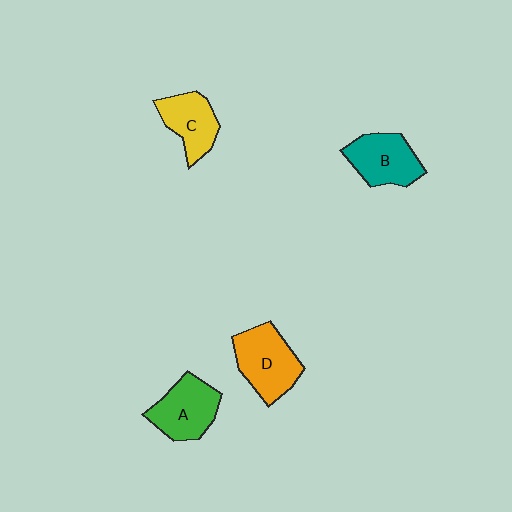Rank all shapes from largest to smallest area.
From largest to smallest: D (orange), A (green), B (teal), C (yellow).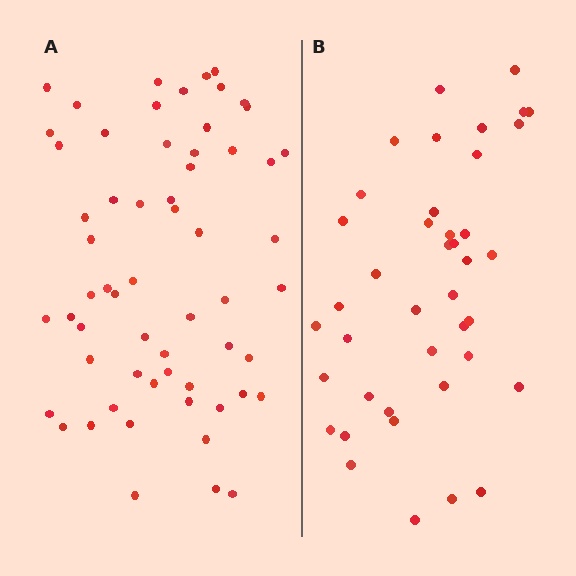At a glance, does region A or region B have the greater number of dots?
Region A (the left region) has more dots.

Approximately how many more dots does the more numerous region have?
Region A has approximately 20 more dots than region B.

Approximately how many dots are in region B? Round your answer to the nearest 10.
About 40 dots. (The exact count is 41, which rounds to 40.)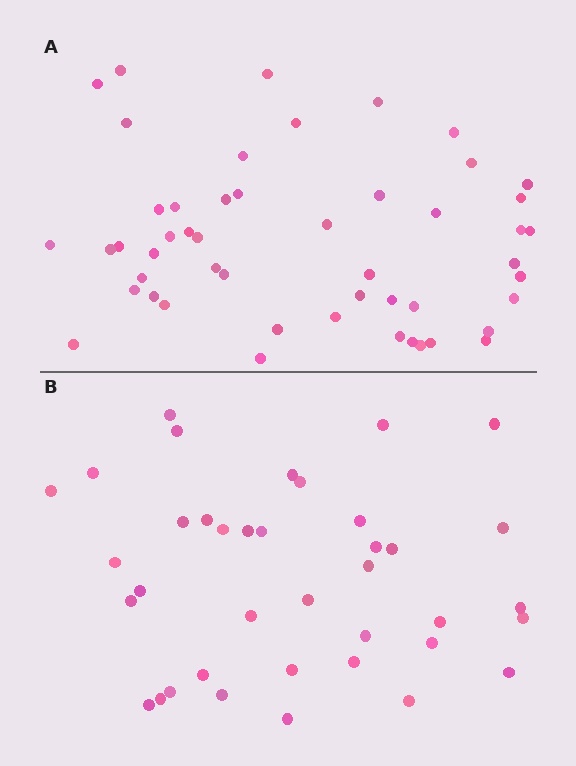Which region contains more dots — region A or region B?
Region A (the top region) has more dots.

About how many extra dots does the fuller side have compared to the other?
Region A has roughly 12 or so more dots than region B.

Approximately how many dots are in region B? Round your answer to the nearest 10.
About 40 dots. (The exact count is 38, which rounds to 40.)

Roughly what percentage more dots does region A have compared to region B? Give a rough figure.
About 30% more.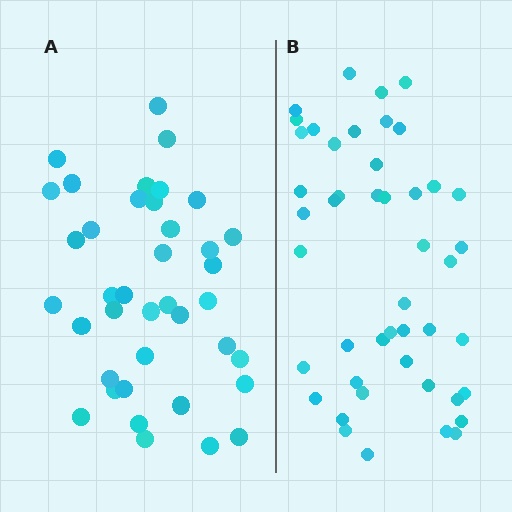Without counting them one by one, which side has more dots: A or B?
Region B (the right region) has more dots.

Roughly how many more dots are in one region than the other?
Region B has roughly 8 or so more dots than region A.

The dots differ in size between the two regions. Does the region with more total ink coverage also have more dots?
No. Region A has more total ink coverage because its dots are larger, but region B actually contains more individual dots. Total area can be misleading — the number of items is what matters here.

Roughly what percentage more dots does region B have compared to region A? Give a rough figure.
About 20% more.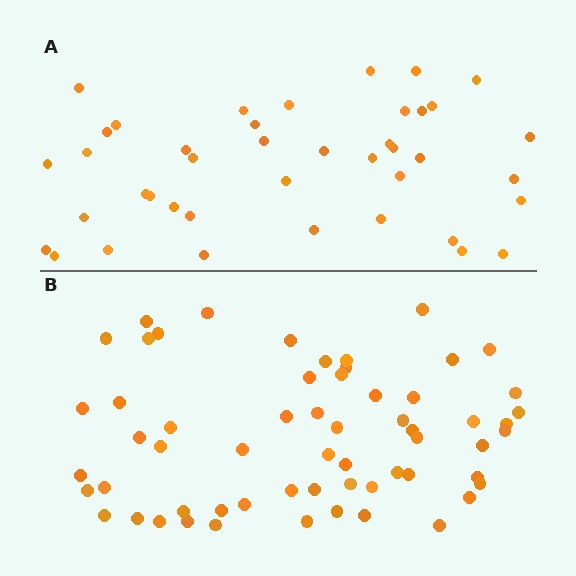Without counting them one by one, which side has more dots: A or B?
Region B (the bottom region) has more dots.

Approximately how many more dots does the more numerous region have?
Region B has approximately 20 more dots than region A.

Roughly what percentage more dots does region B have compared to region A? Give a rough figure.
About 45% more.